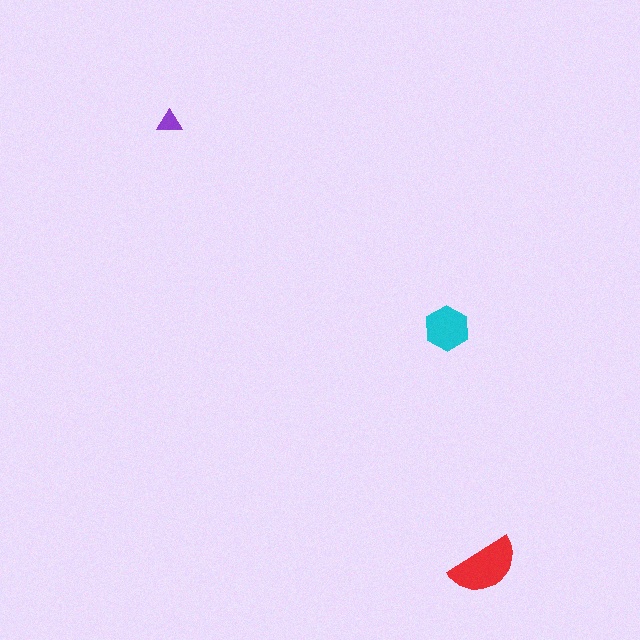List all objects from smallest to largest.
The purple triangle, the cyan hexagon, the red semicircle.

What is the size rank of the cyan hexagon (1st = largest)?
2nd.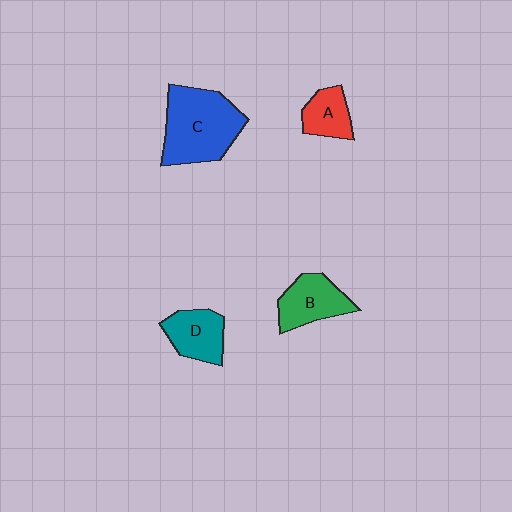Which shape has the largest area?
Shape C (blue).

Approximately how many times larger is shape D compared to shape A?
Approximately 1.3 times.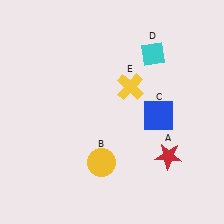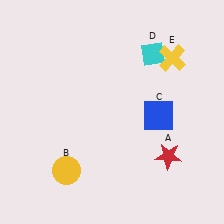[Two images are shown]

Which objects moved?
The objects that moved are: the yellow circle (B), the yellow cross (E).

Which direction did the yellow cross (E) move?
The yellow cross (E) moved right.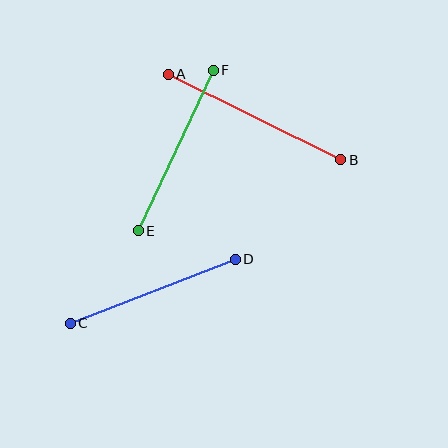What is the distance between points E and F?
The distance is approximately 177 pixels.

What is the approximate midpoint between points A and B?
The midpoint is at approximately (254, 117) pixels.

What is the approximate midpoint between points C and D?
The midpoint is at approximately (153, 291) pixels.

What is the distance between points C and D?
The distance is approximately 177 pixels.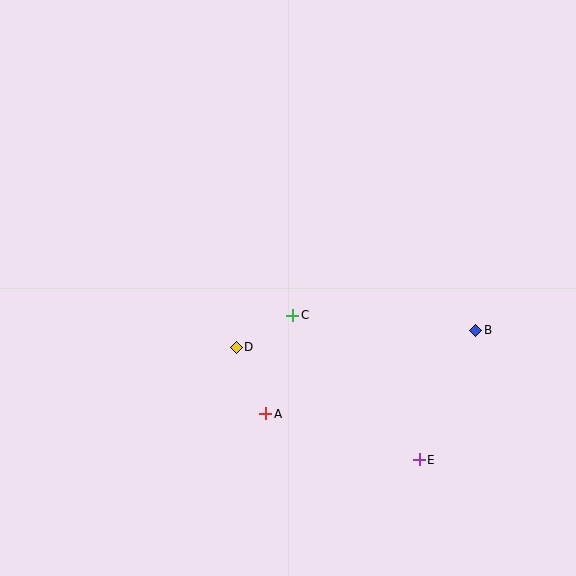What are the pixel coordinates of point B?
Point B is at (476, 330).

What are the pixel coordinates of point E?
Point E is at (419, 460).